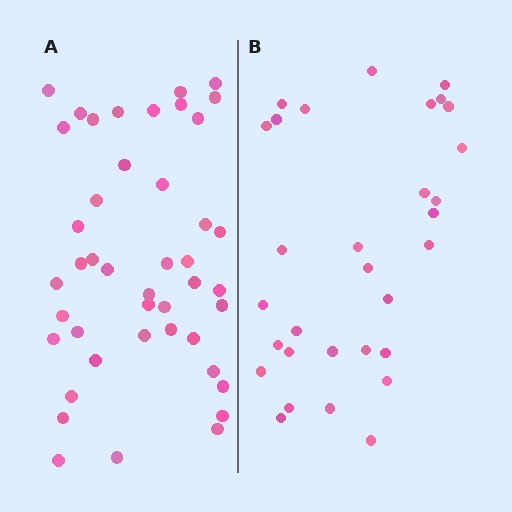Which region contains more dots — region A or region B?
Region A (the left region) has more dots.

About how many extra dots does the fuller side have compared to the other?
Region A has approximately 15 more dots than region B.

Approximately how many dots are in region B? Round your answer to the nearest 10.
About 30 dots. (The exact count is 31, which rounds to 30.)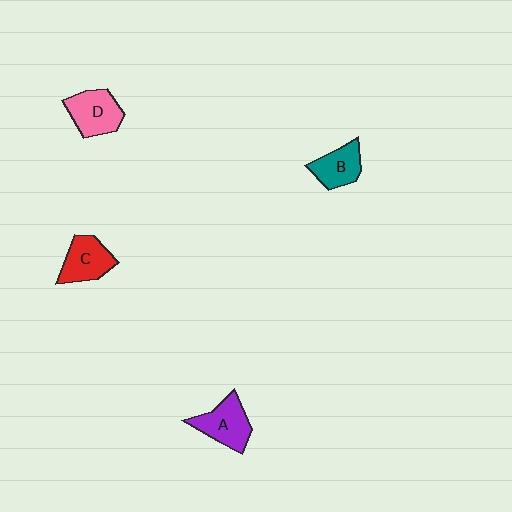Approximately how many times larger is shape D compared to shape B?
Approximately 1.2 times.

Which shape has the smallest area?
Shape B (teal).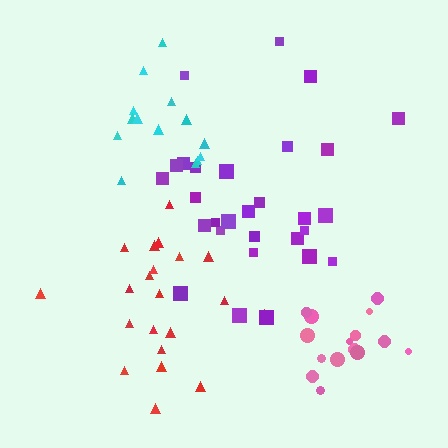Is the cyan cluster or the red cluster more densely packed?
Cyan.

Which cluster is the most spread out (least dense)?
Red.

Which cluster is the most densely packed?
Pink.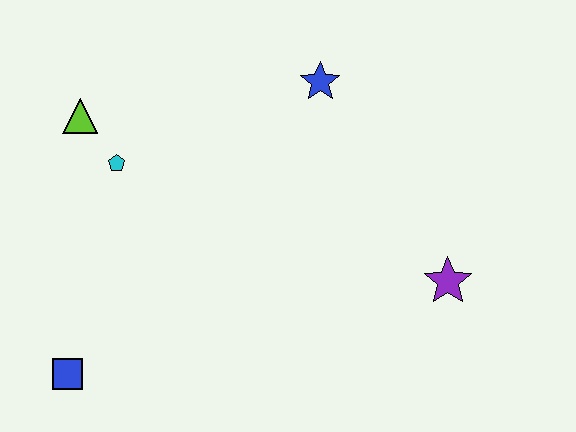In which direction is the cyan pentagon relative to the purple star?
The cyan pentagon is to the left of the purple star.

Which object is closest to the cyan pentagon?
The lime triangle is closest to the cyan pentagon.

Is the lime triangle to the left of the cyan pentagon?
Yes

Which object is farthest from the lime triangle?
The purple star is farthest from the lime triangle.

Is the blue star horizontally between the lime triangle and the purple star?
Yes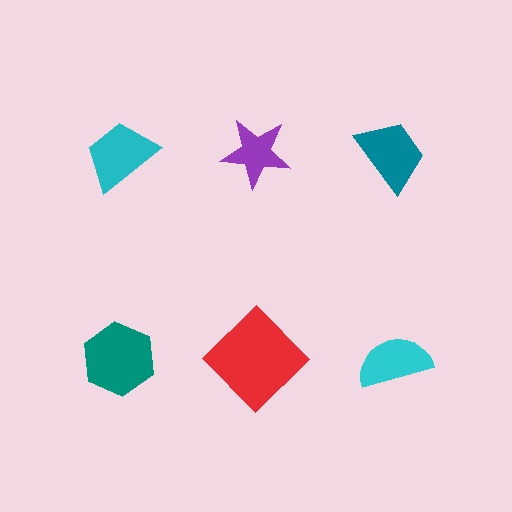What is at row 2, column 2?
A red diamond.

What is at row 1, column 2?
A purple star.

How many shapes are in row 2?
3 shapes.